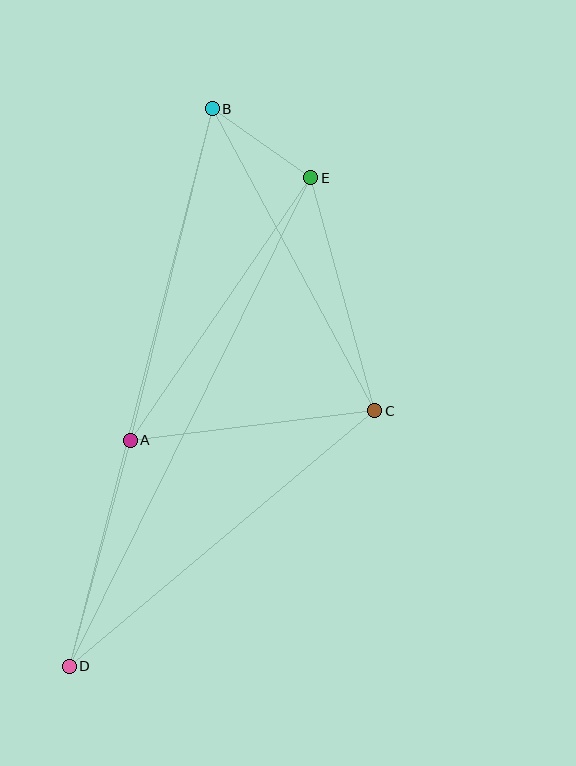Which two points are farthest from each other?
Points B and D are farthest from each other.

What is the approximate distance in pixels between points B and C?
The distance between B and C is approximately 343 pixels.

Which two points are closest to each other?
Points B and E are closest to each other.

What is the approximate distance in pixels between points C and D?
The distance between C and D is approximately 398 pixels.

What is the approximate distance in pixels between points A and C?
The distance between A and C is approximately 246 pixels.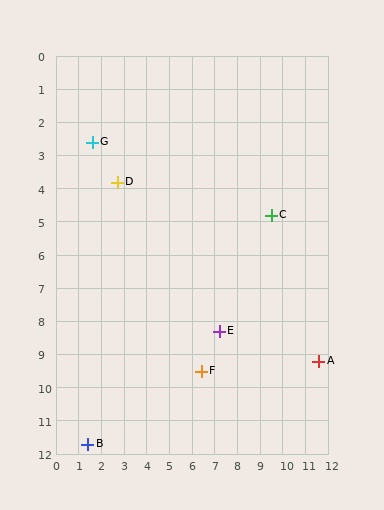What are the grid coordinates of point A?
Point A is at approximately (11.6, 9.2).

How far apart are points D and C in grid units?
Points D and C are about 6.9 grid units apart.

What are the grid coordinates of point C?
Point C is at approximately (9.5, 4.8).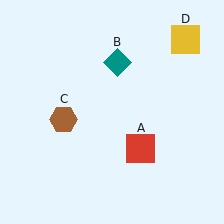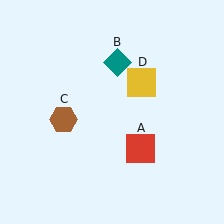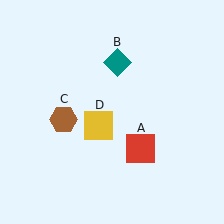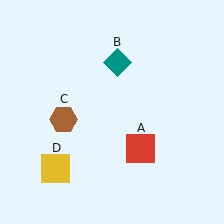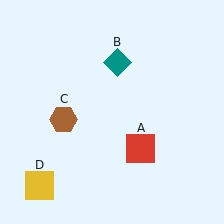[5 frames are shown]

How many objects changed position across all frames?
1 object changed position: yellow square (object D).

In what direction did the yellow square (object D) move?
The yellow square (object D) moved down and to the left.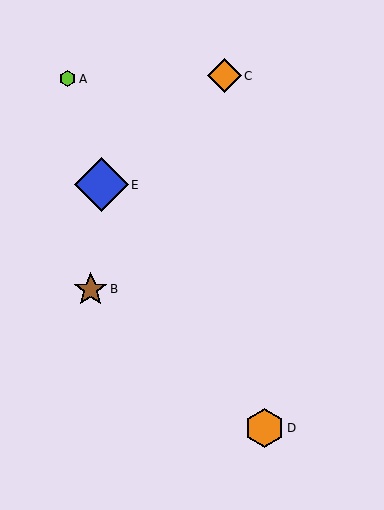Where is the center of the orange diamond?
The center of the orange diamond is at (224, 76).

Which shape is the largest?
The blue diamond (labeled E) is the largest.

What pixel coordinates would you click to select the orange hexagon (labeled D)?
Click at (265, 428) to select the orange hexagon D.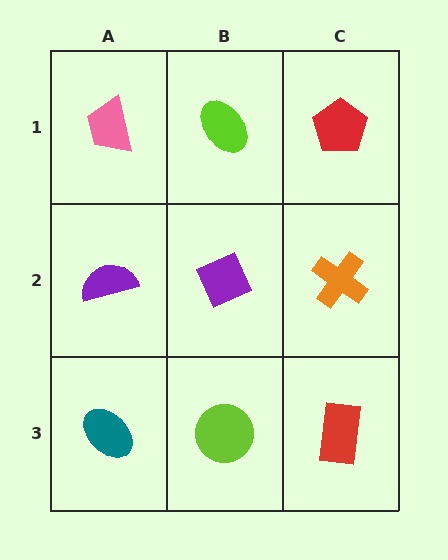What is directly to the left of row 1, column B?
A pink trapezoid.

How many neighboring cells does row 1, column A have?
2.